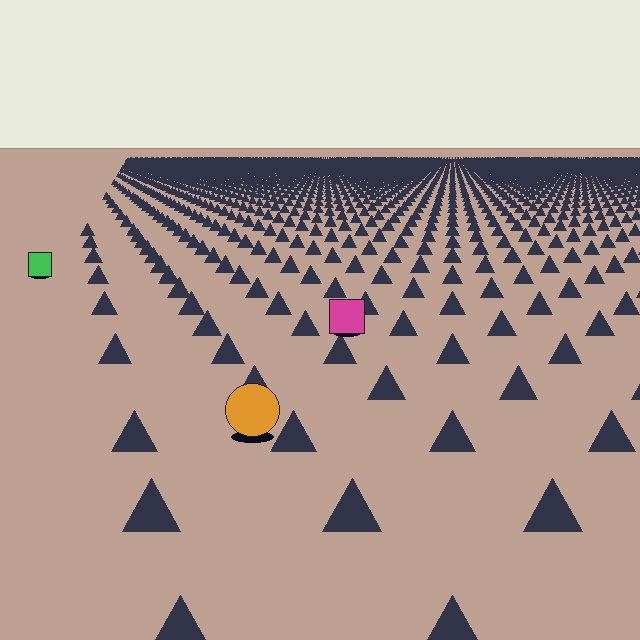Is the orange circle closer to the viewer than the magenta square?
Yes. The orange circle is closer — you can tell from the texture gradient: the ground texture is coarser near it.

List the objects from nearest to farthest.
From nearest to farthest: the orange circle, the magenta square, the green square.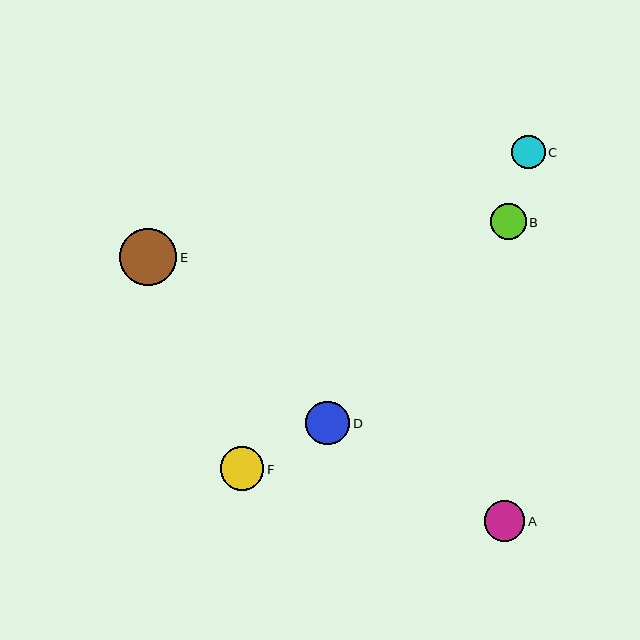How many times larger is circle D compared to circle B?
Circle D is approximately 1.2 times the size of circle B.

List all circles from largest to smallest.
From largest to smallest: E, D, F, A, B, C.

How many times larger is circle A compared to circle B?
Circle A is approximately 1.1 times the size of circle B.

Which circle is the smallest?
Circle C is the smallest with a size of approximately 34 pixels.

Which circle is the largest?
Circle E is the largest with a size of approximately 57 pixels.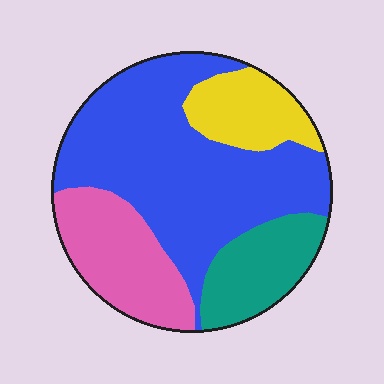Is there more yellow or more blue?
Blue.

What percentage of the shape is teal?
Teal takes up about one sixth (1/6) of the shape.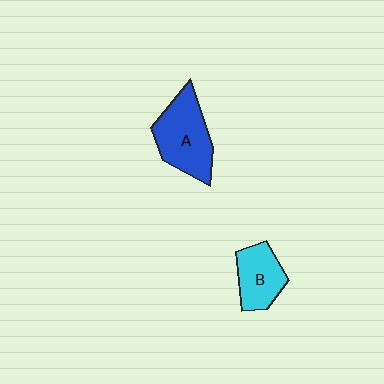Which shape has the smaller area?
Shape B (cyan).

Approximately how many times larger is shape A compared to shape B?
Approximately 1.5 times.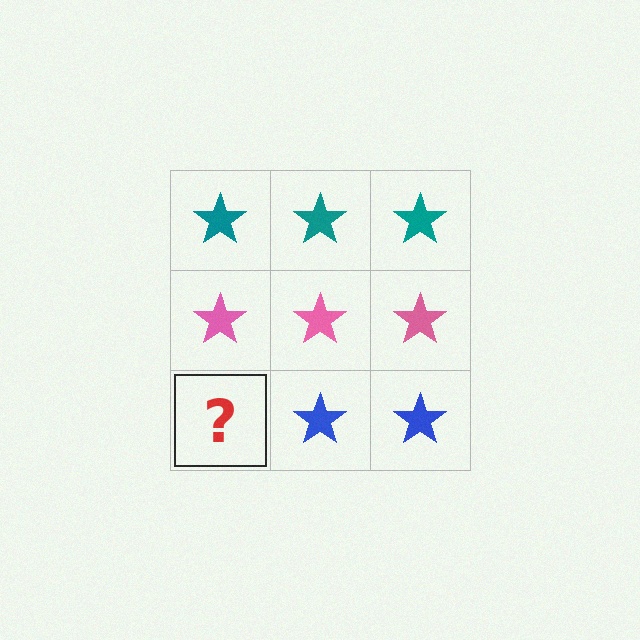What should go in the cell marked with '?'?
The missing cell should contain a blue star.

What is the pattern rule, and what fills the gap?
The rule is that each row has a consistent color. The gap should be filled with a blue star.